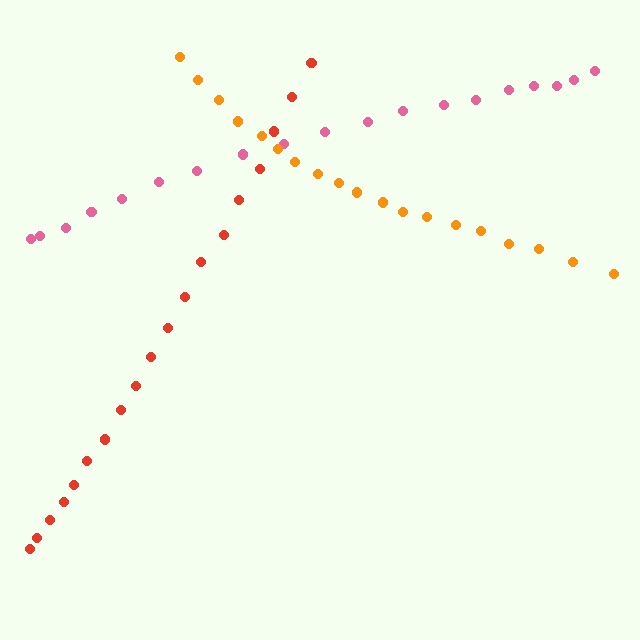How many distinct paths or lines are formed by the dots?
There are 3 distinct paths.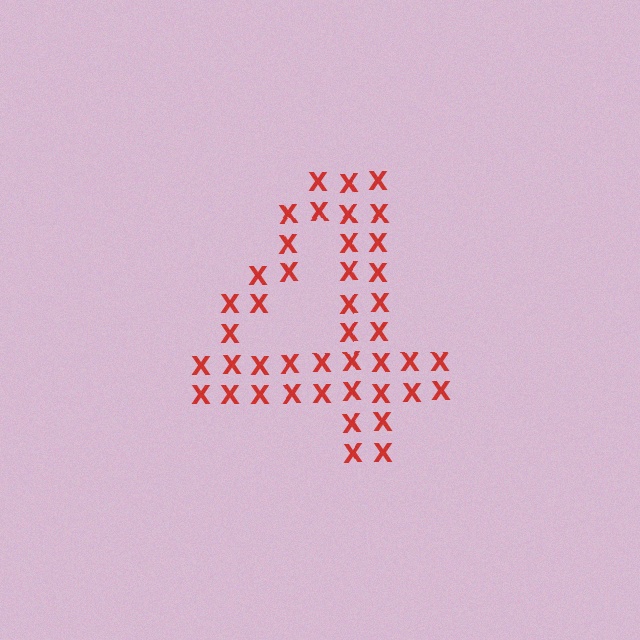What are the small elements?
The small elements are letter X's.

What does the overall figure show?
The overall figure shows the digit 4.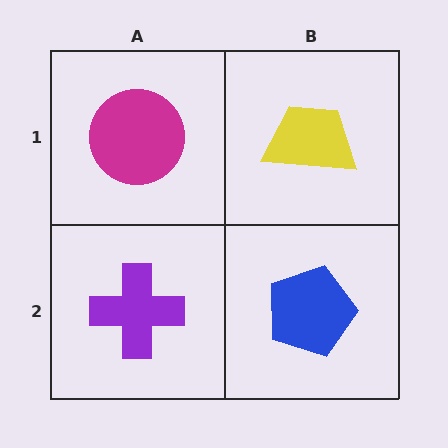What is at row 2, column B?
A blue pentagon.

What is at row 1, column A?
A magenta circle.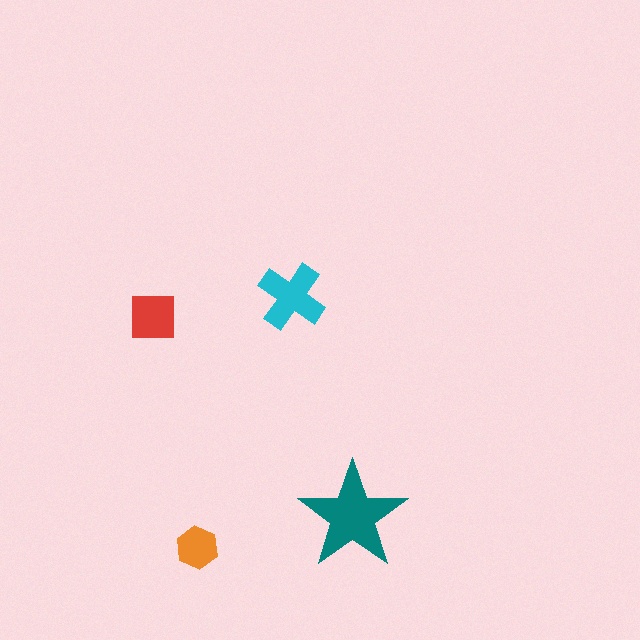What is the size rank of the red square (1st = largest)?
3rd.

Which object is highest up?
The cyan cross is topmost.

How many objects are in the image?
There are 4 objects in the image.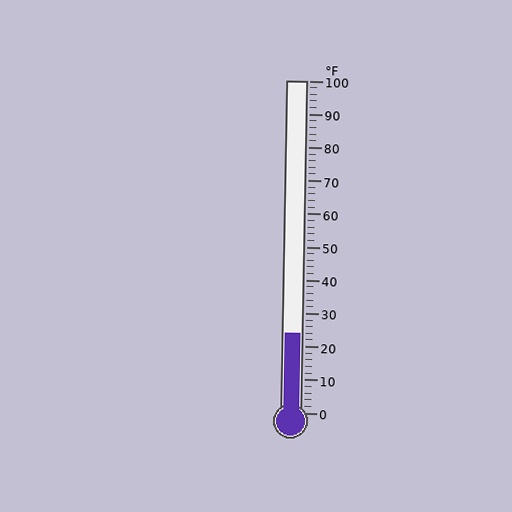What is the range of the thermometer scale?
The thermometer scale ranges from 0°F to 100°F.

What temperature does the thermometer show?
The thermometer shows approximately 24°F.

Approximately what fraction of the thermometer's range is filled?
The thermometer is filled to approximately 25% of its range.